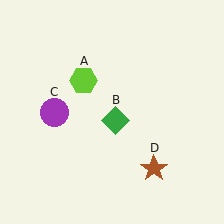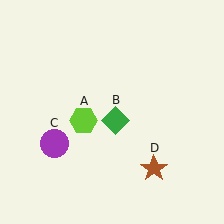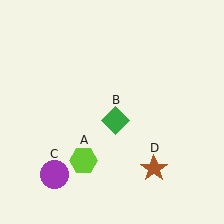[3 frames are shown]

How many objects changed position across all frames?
2 objects changed position: lime hexagon (object A), purple circle (object C).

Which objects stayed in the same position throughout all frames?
Green diamond (object B) and brown star (object D) remained stationary.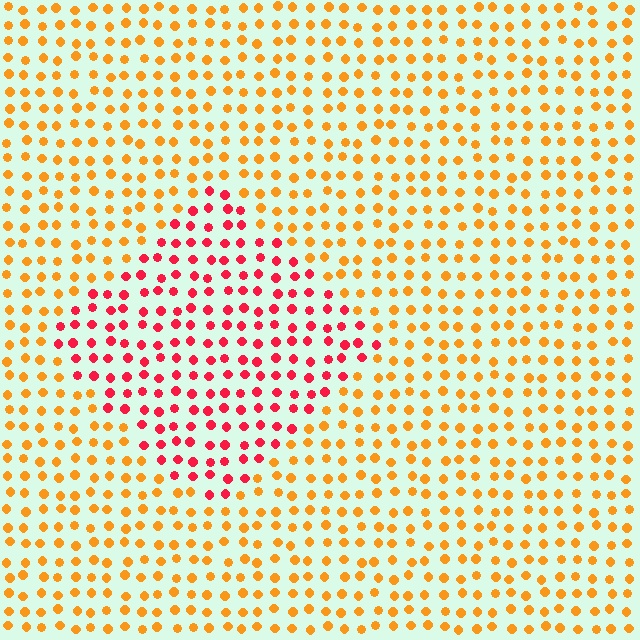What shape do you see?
I see a diamond.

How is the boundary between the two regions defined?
The boundary is defined purely by a slight shift in hue (about 46 degrees). Spacing, size, and orientation are identical on both sides.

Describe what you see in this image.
The image is filled with small orange elements in a uniform arrangement. A diamond-shaped region is visible where the elements are tinted to a slightly different hue, forming a subtle color boundary.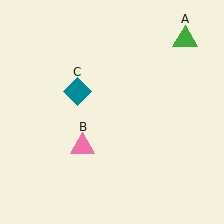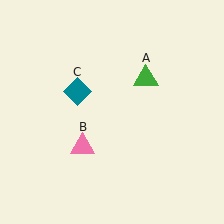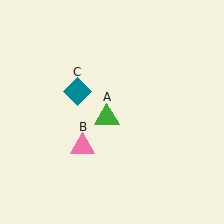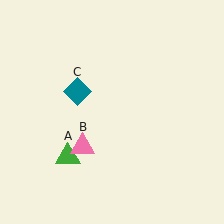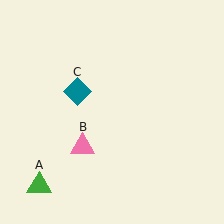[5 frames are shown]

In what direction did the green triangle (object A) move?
The green triangle (object A) moved down and to the left.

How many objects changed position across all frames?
1 object changed position: green triangle (object A).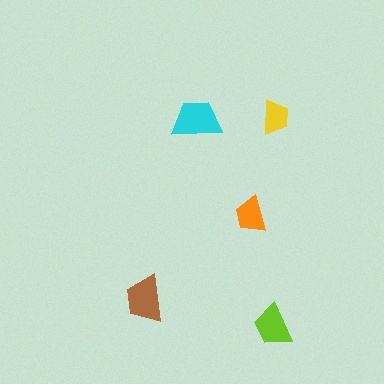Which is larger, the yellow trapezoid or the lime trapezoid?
The lime one.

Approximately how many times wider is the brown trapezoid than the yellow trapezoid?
About 1.5 times wider.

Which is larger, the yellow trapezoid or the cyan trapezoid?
The cyan one.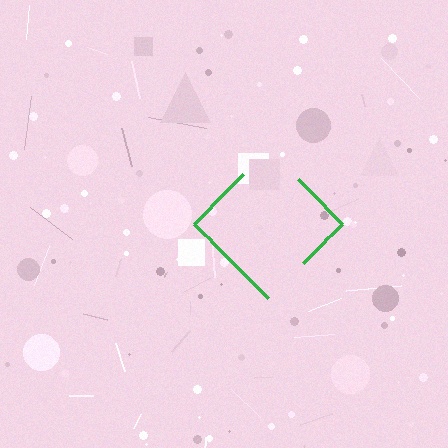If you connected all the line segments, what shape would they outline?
They would outline a diamond.